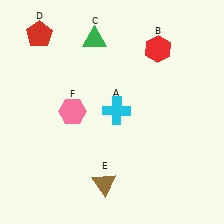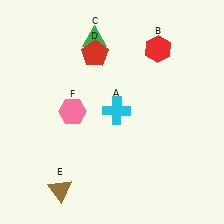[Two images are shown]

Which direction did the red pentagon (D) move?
The red pentagon (D) moved right.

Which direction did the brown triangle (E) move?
The brown triangle (E) moved left.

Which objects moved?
The objects that moved are: the red pentagon (D), the brown triangle (E).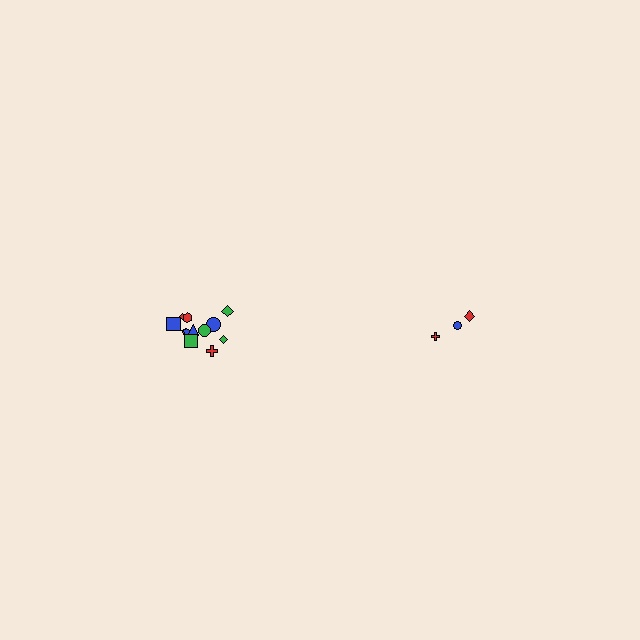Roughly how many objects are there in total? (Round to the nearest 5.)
Roughly 15 objects in total.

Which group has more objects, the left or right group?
The left group.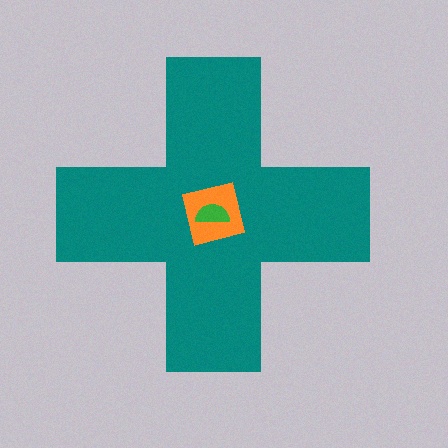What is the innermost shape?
The green semicircle.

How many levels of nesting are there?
3.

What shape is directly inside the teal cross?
The orange square.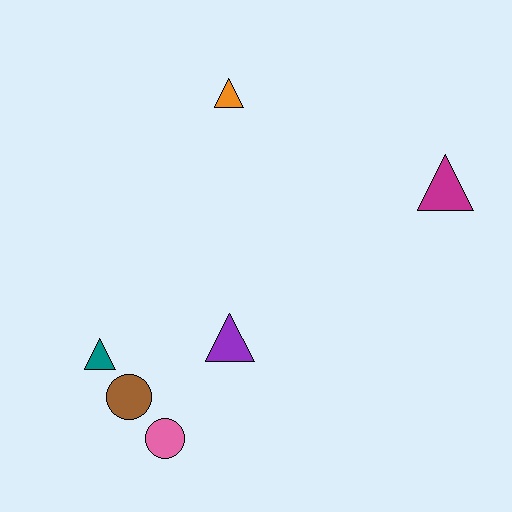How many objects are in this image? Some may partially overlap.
There are 6 objects.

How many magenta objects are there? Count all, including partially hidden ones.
There is 1 magenta object.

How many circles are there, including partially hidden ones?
There are 2 circles.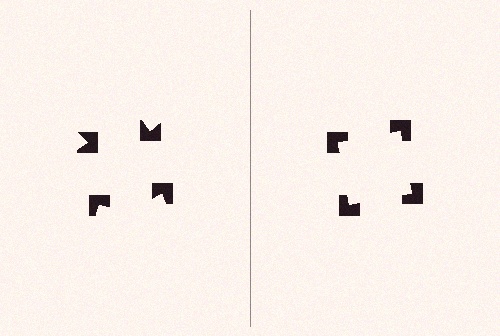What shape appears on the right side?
An illusory square.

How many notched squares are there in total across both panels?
8 — 4 on each side.